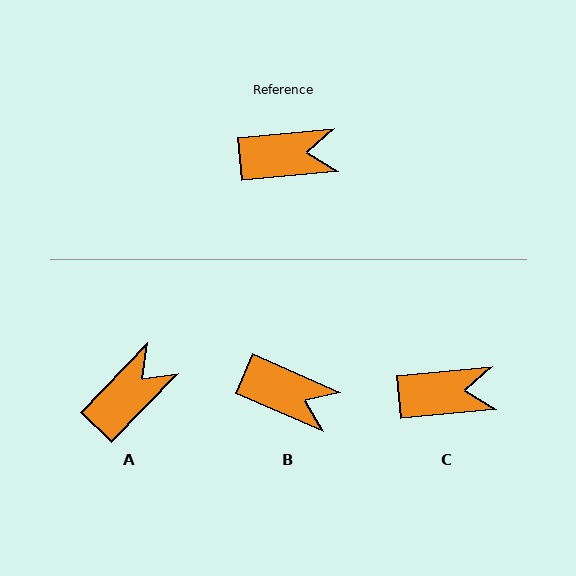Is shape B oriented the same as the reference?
No, it is off by about 29 degrees.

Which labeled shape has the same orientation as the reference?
C.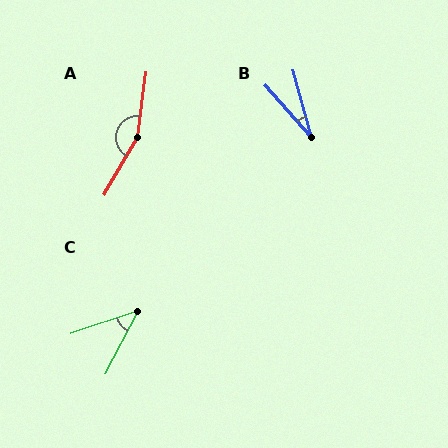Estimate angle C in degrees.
Approximately 44 degrees.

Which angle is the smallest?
B, at approximately 26 degrees.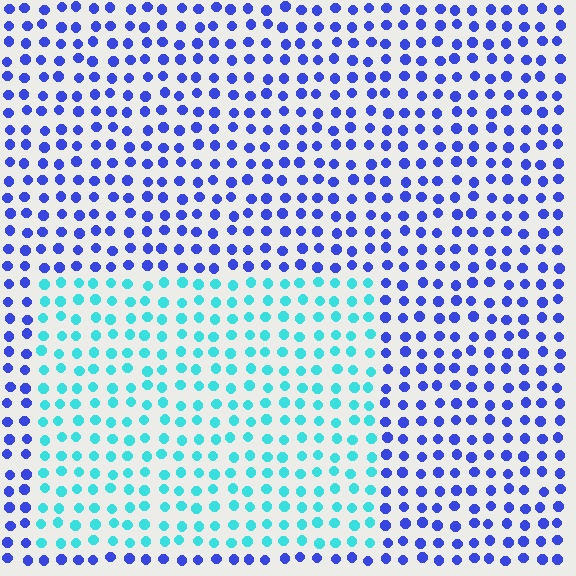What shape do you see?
I see a rectangle.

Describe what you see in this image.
The image is filled with small blue elements in a uniform arrangement. A rectangle-shaped region is visible where the elements are tinted to a slightly different hue, forming a subtle color boundary.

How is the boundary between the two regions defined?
The boundary is defined purely by a slight shift in hue (about 57 degrees). Spacing, size, and orientation are identical on both sides.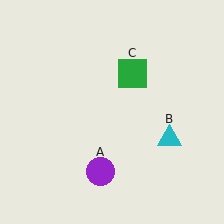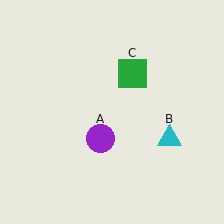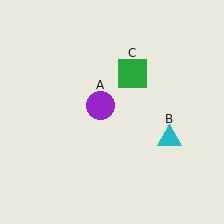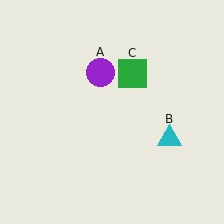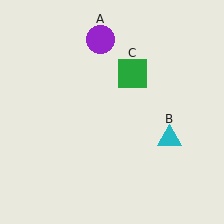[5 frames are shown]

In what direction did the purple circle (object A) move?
The purple circle (object A) moved up.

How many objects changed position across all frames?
1 object changed position: purple circle (object A).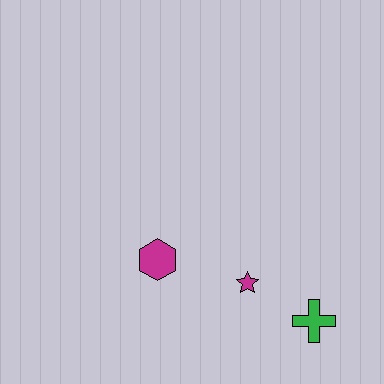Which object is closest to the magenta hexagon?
The magenta star is closest to the magenta hexagon.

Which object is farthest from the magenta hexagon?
The green cross is farthest from the magenta hexagon.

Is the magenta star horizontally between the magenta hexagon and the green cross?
Yes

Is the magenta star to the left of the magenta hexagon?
No